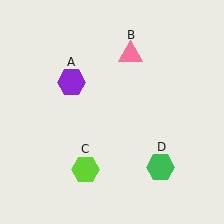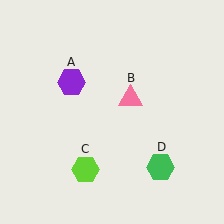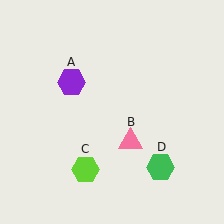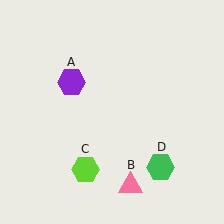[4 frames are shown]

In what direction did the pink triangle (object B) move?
The pink triangle (object B) moved down.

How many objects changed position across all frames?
1 object changed position: pink triangle (object B).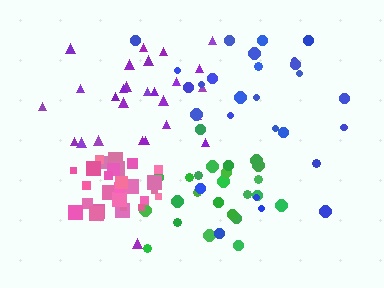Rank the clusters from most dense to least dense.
pink, green, purple, blue.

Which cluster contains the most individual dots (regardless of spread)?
Pink (28).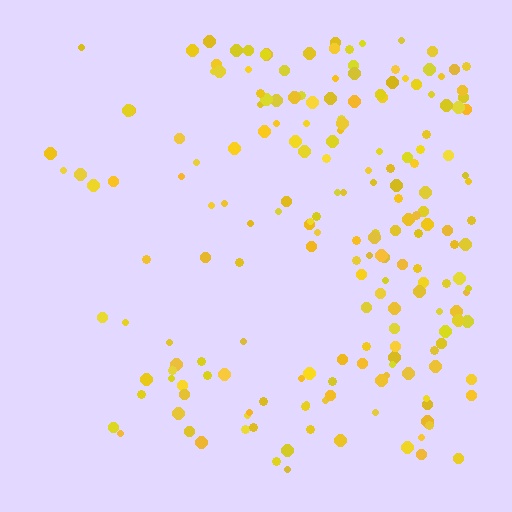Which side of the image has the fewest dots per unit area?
The left.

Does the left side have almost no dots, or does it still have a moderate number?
Still a moderate number, just noticeably fewer than the right.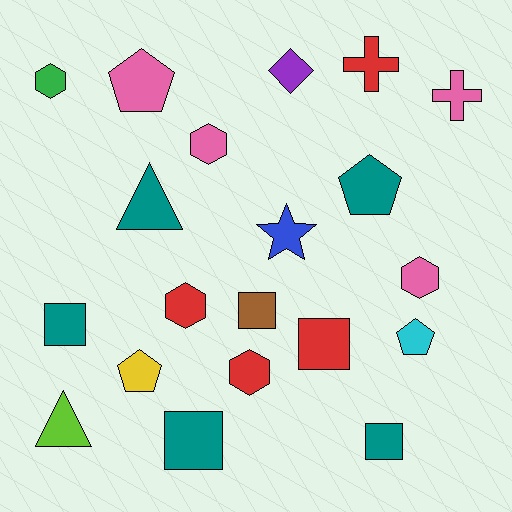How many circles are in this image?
There are no circles.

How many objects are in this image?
There are 20 objects.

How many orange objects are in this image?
There are no orange objects.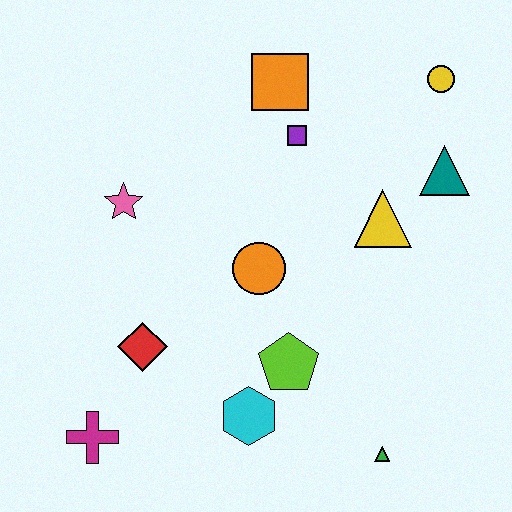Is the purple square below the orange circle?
No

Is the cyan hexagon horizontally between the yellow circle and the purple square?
No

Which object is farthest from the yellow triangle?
The magenta cross is farthest from the yellow triangle.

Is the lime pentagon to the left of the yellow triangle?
Yes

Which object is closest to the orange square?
The purple square is closest to the orange square.